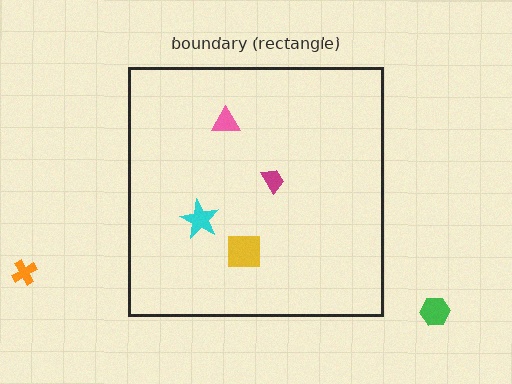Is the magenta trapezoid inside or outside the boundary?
Inside.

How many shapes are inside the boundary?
4 inside, 2 outside.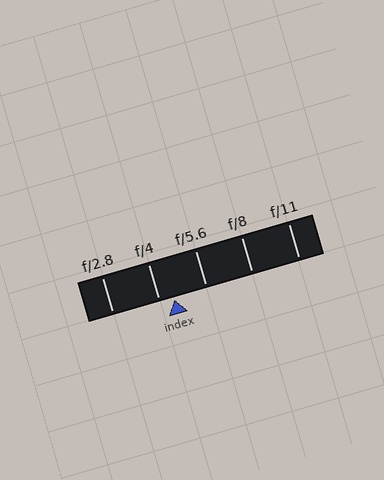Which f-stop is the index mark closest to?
The index mark is closest to f/4.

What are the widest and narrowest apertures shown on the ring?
The widest aperture shown is f/2.8 and the narrowest is f/11.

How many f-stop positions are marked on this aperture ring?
There are 5 f-stop positions marked.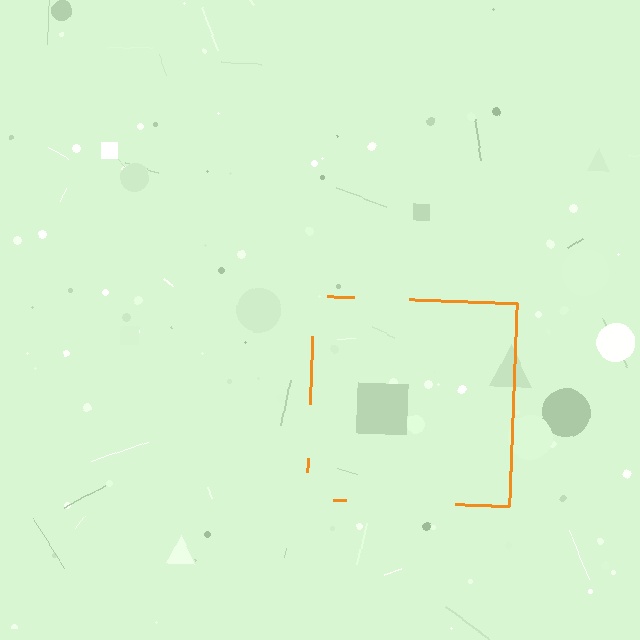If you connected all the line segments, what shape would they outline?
They would outline a square.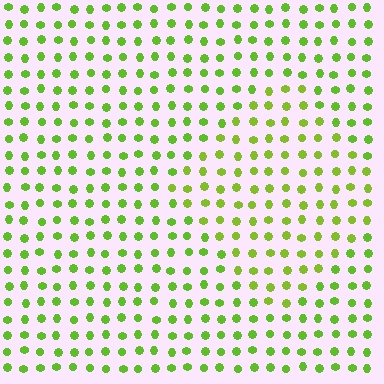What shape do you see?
I see a diamond.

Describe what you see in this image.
The image is filled with small lime elements in a uniform arrangement. A diamond-shaped region is visible where the elements are tinted to a slightly different hue, forming a subtle color boundary.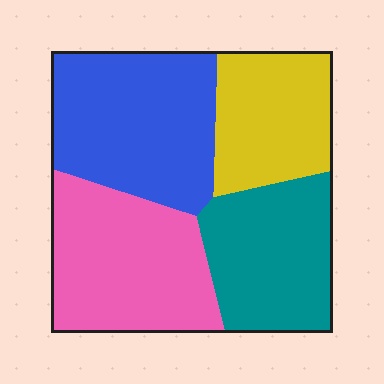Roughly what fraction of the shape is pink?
Pink covers around 30% of the shape.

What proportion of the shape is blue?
Blue covers roughly 30% of the shape.